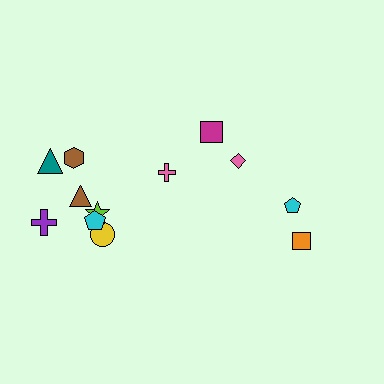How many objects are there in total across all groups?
There are 12 objects.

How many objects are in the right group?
There are 4 objects.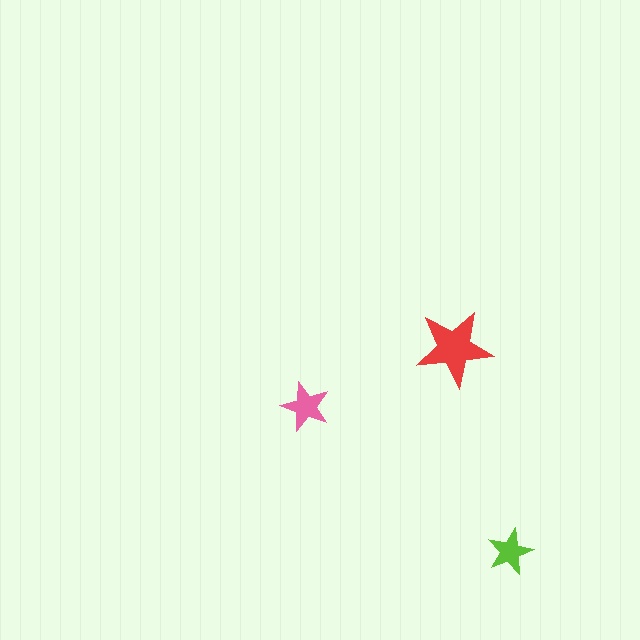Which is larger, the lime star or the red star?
The red one.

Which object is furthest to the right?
The lime star is rightmost.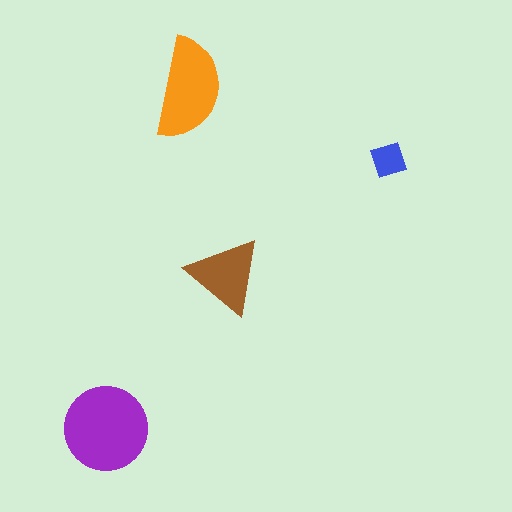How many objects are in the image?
There are 4 objects in the image.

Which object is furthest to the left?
The purple circle is leftmost.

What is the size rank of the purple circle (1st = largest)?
1st.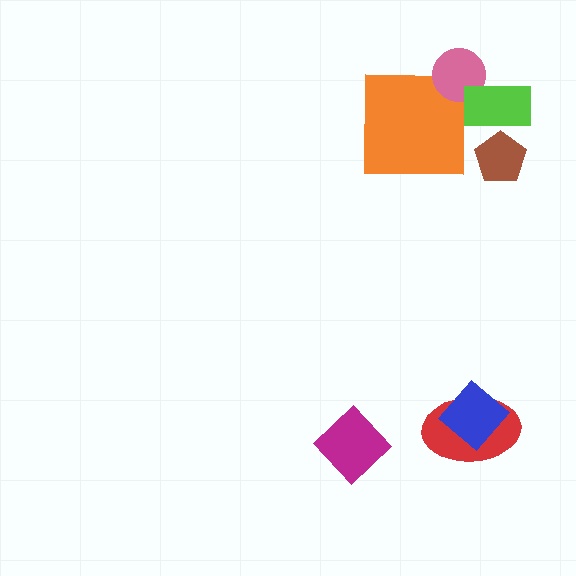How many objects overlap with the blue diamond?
1 object overlaps with the blue diamond.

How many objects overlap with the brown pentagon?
1 object overlaps with the brown pentagon.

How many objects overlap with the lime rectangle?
2 objects overlap with the lime rectangle.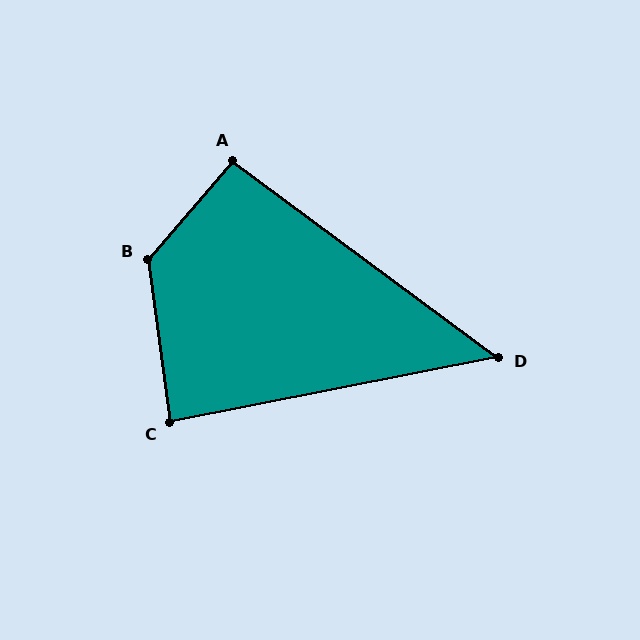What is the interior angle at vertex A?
Approximately 94 degrees (approximately right).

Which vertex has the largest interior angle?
B, at approximately 132 degrees.